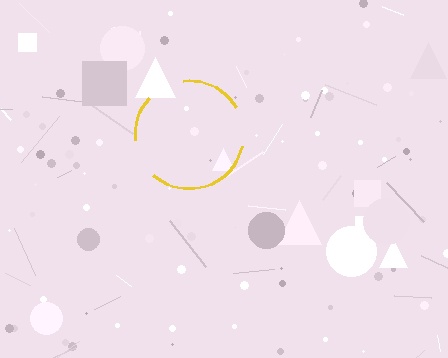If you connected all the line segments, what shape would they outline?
They would outline a circle.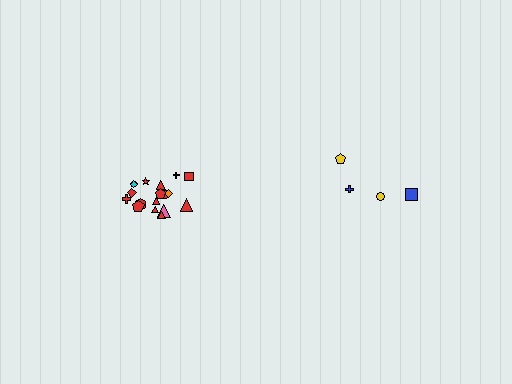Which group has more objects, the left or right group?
The left group.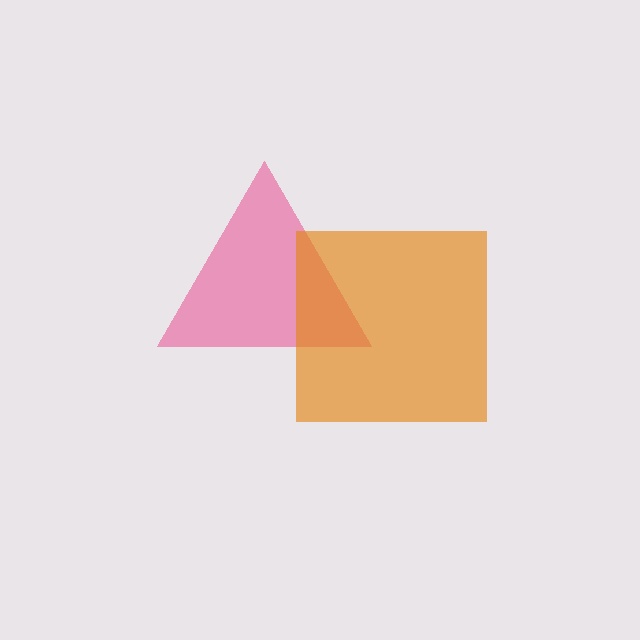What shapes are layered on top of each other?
The layered shapes are: a pink triangle, an orange square.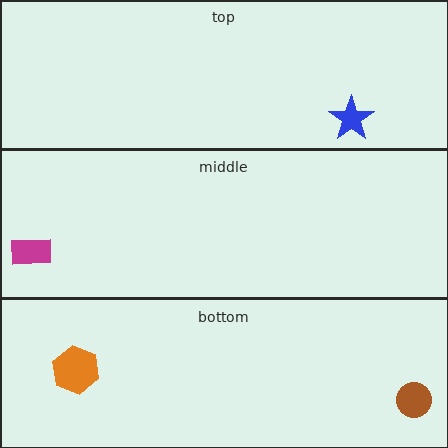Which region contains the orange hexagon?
The bottom region.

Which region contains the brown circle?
The bottom region.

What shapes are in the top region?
The blue star.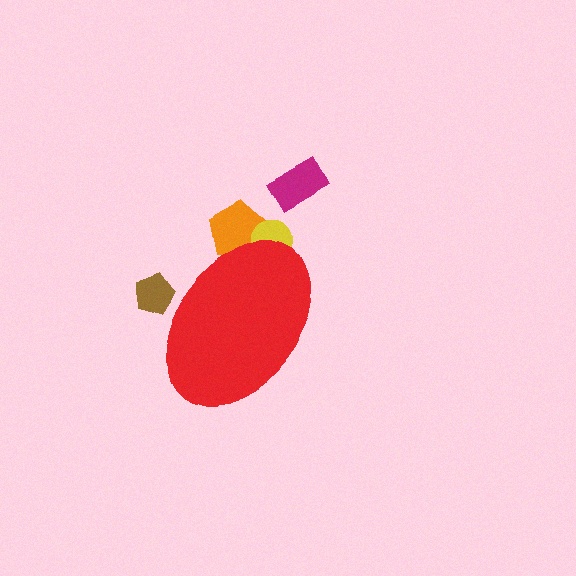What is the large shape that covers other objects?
A red ellipse.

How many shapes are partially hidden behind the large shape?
3 shapes are partially hidden.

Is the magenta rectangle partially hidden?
No, the magenta rectangle is fully visible.